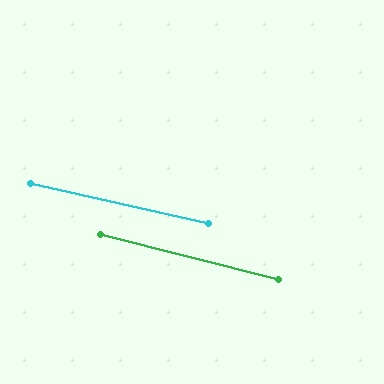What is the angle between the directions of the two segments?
Approximately 1 degree.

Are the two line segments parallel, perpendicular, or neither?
Parallel — their directions differ by only 1.4°.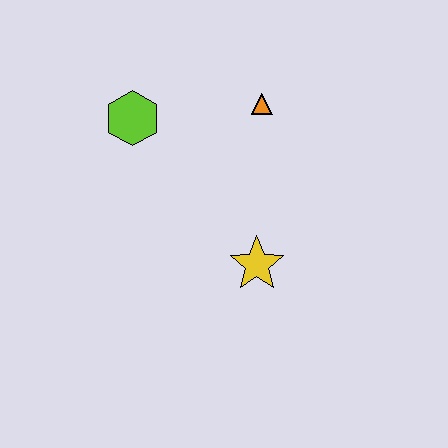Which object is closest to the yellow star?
The orange triangle is closest to the yellow star.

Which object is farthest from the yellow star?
The lime hexagon is farthest from the yellow star.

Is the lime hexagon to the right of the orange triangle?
No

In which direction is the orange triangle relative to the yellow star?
The orange triangle is above the yellow star.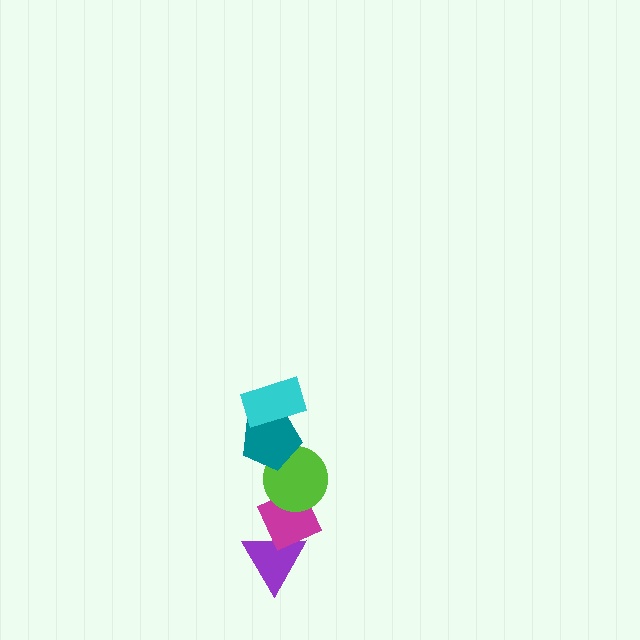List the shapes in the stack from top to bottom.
From top to bottom: the cyan rectangle, the teal pentagon, the lime circle, the magenta diamond, the purple triangle.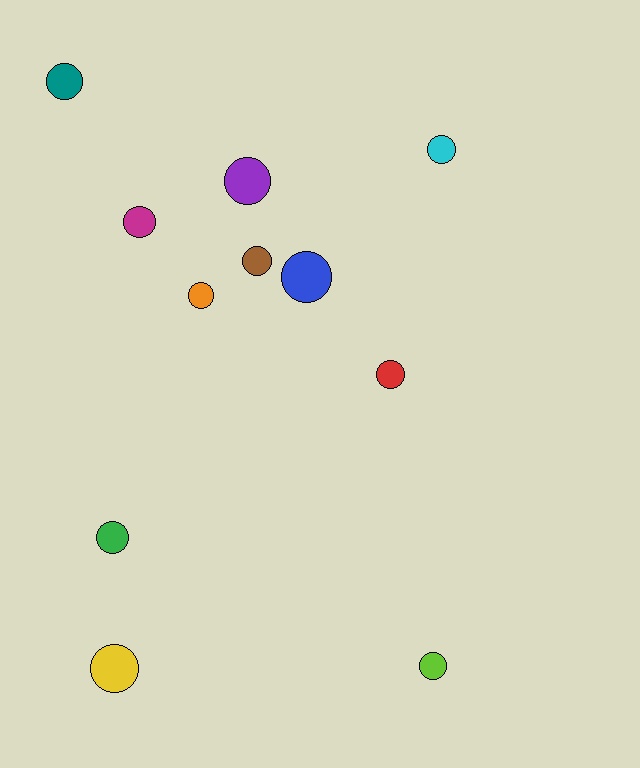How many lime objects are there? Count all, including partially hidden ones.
There is 1 lime object.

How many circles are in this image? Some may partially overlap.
There are 11 circles.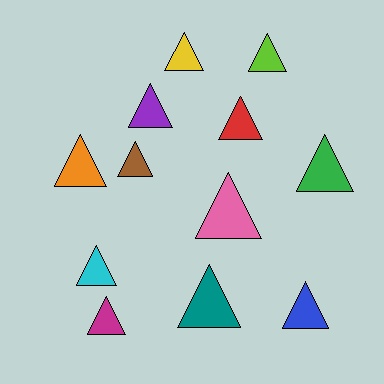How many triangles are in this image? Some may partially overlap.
There are 12 triangles.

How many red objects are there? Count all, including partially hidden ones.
There is 1 red object.